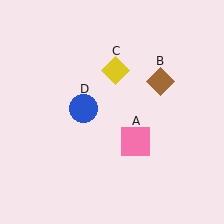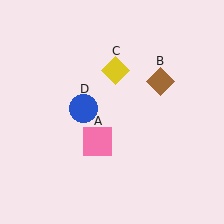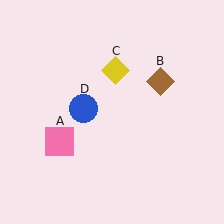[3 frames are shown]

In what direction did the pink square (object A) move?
The pink square (object A) moved left.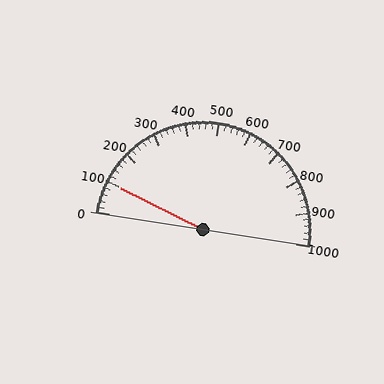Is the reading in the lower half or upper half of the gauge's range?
The reading is in the lower half of the range (0 to 1000).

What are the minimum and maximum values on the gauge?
The gauge ranges from 0 to 1000.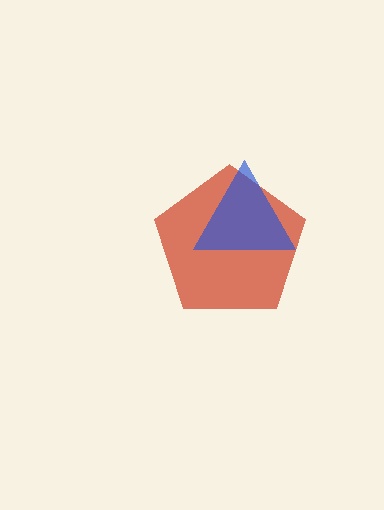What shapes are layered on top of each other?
The layered shapes are: a red pentagon, a blue triangle.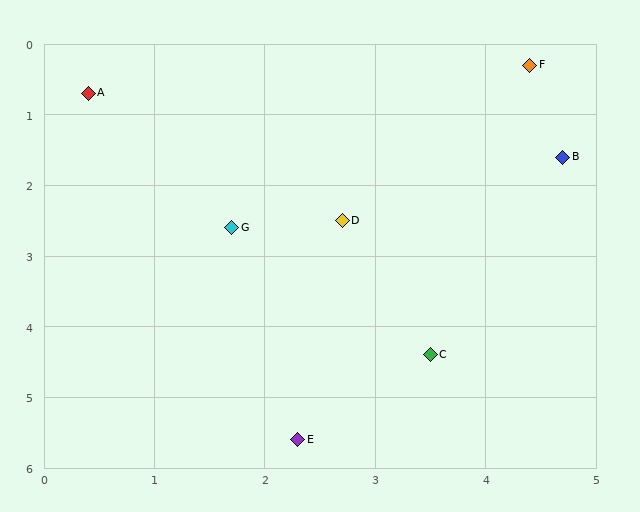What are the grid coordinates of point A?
Point A is at approximately (0.4, 0.7).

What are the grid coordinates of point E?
Point E is at approximately (2.3, 5.6).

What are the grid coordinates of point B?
Point B is at approximately (4.7, 1.6).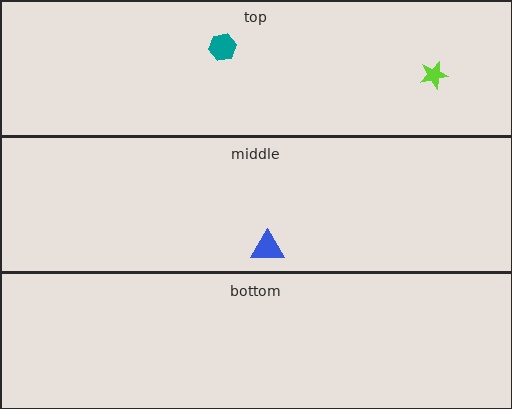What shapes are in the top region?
The teal hexagon, the lime star.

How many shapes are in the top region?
2.